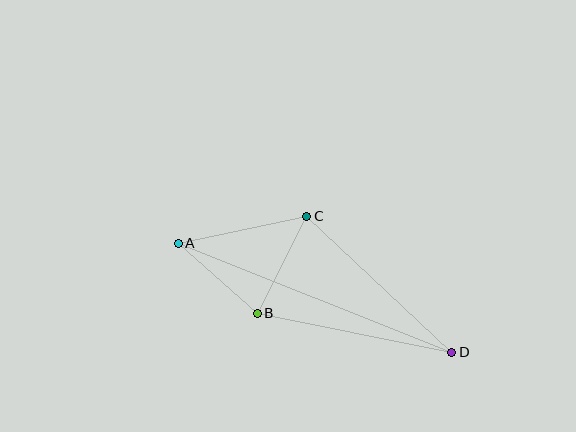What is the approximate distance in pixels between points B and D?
The distance between B and D is approximately 198 pixels.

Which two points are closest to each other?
Points A and B are closest to each other.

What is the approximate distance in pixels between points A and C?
The distance between A and C is approximately 131 pixels.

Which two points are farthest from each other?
Points A and D are farthest from each other.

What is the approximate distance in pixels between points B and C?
The distance between B and C is approximately 109 pixels.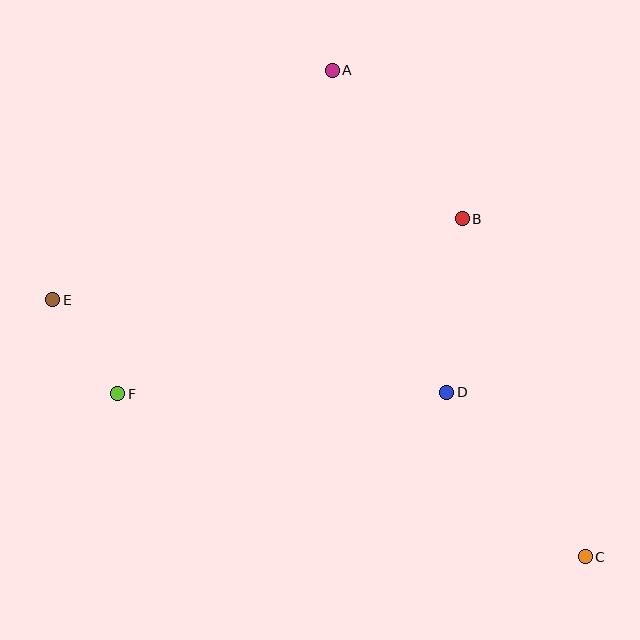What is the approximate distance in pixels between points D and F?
The distance between D and F is approximately 329 pixels.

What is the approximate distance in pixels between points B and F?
The distance between B and F is approximately 386 pixels.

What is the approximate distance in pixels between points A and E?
The distance between A and E is approximately 361 pixels.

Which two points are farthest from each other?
Points C and E are farthest from each other.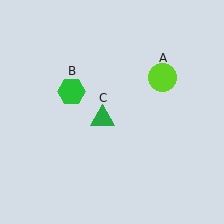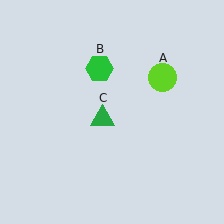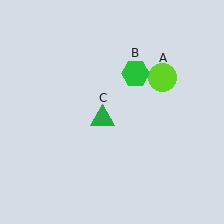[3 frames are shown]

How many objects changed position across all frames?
1 object changed position: green hexagon (object B).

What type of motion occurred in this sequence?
The green hexagon (object B) rotated clockwise around the center of the scene.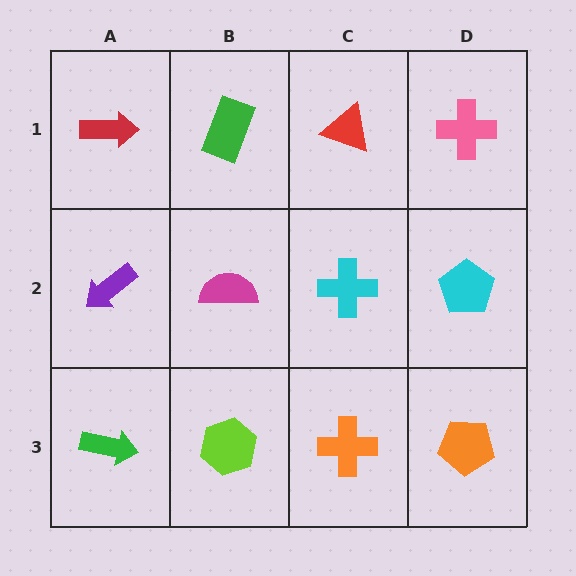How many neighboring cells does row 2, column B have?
4.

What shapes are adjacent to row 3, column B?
A magenta semicircle (row 2, column B), a green arrow (row 3, column A), an orange cross (row 3, column C).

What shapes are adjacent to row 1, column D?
A cyan pentagon (row 2, column D), a red triangle (row 1, column C).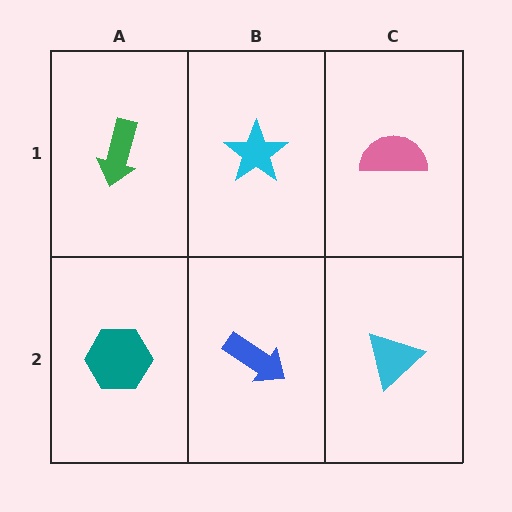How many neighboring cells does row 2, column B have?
3.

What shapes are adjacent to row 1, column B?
A blue arrow (row 2, column B), a green arrow (row 1, column A), a pink semicircle (row 1, column C).